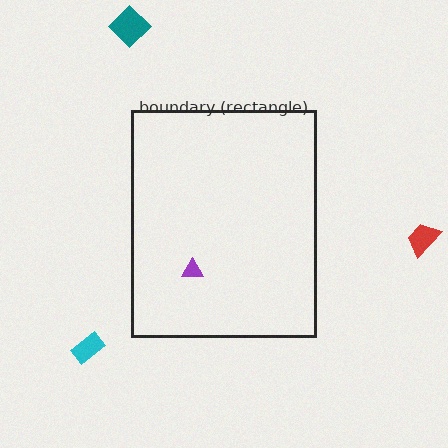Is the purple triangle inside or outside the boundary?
Inside.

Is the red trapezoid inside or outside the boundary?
Outside.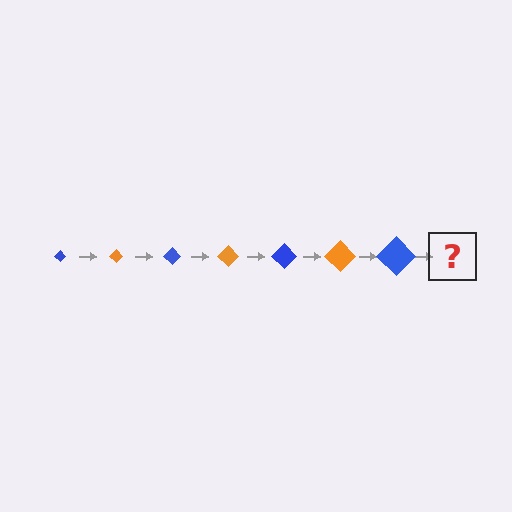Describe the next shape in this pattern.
It should be an orange diamond, larger than the previous one.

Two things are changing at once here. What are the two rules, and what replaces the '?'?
The two rules are that the diamond grows larger each step and the color cycles through blue and orange. The '?' should be an orange diamond, larger than the previous one.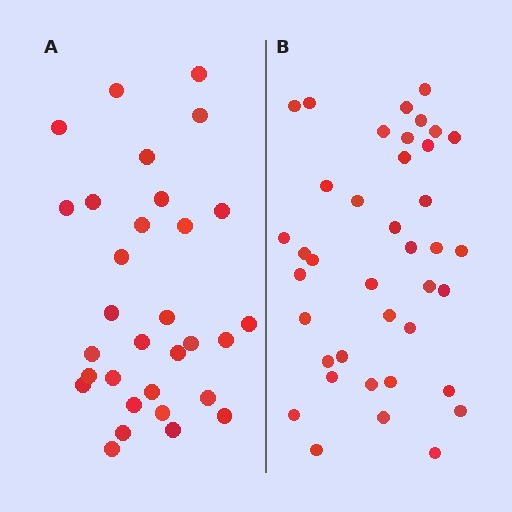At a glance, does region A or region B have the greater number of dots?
Region B (the right region) has more dots.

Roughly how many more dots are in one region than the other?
Region B has roughly 8 or so more dots than region A.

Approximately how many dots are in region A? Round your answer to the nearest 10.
About 30 dots. (The exact count is 31, which rounds to 30.)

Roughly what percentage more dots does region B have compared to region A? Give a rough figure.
About 25% more.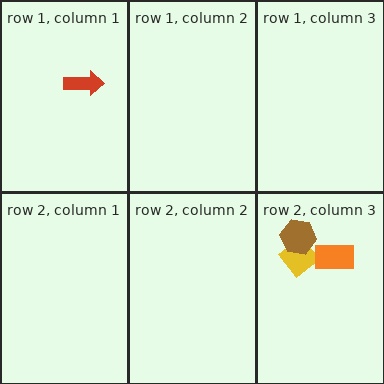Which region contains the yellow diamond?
The row 2, column 3 region.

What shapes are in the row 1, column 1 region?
The red arrow.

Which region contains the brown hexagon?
The row 2, column 3 region.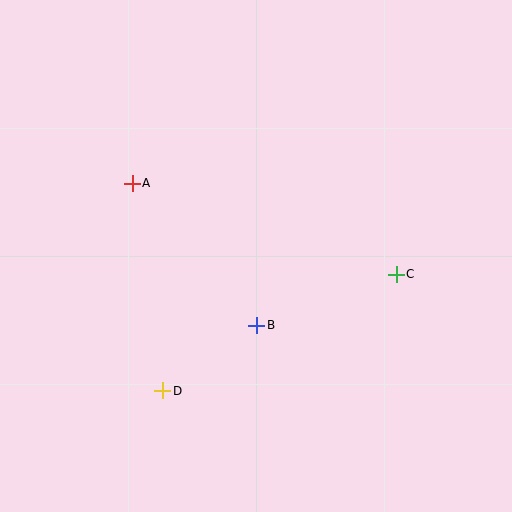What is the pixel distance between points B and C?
The distance between B and C is 149 pixels.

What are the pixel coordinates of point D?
Point D is at (163, 391).